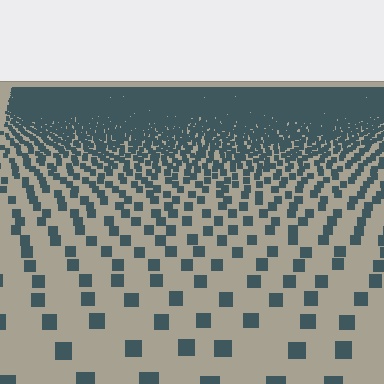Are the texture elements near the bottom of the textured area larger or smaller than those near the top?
Larger. Near the bottom, elements are closer to the viewer and appear at a bigger on-screen size.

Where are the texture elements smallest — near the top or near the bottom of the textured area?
Near the top.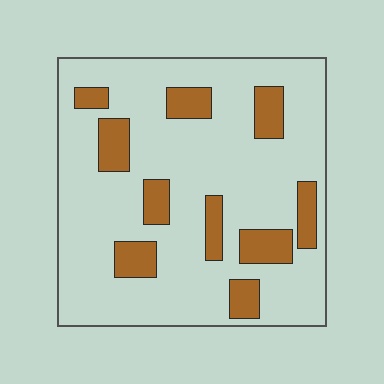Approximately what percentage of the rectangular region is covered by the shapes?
Approximately 20%.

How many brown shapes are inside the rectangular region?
10.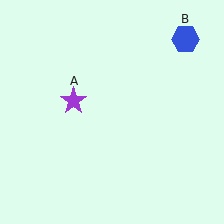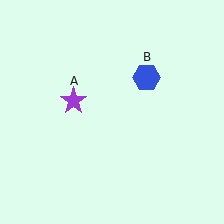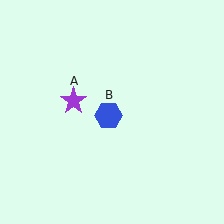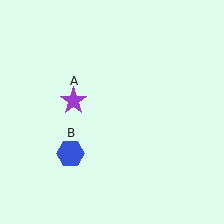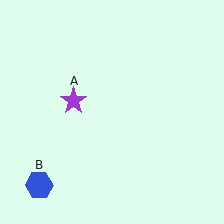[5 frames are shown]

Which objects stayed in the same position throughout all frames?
Purple star (object A) remained stationary.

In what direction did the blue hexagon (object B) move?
The blue hexagon (object B) moved down and to the left.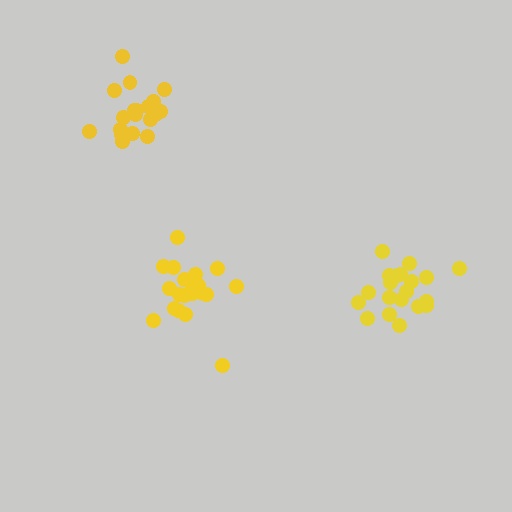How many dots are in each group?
Group 1: 21 dots, Group 2: 20 dots, Group 3: 19 dots (60 total).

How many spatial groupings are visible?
There are 3 spatial groupings.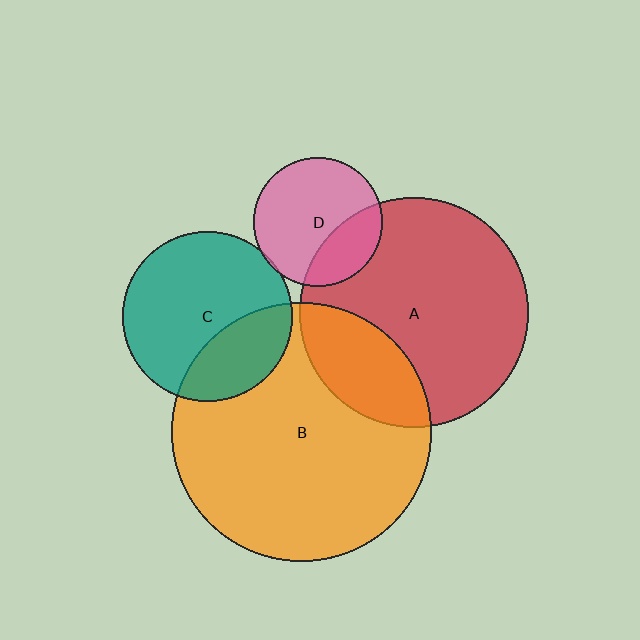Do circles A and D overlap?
Yes.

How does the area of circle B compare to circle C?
Approximately 2.3 times.